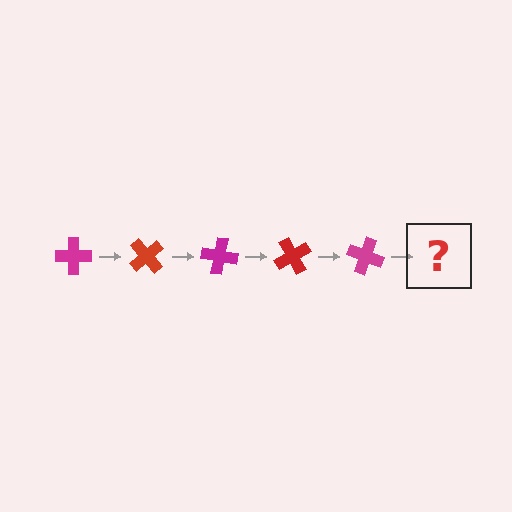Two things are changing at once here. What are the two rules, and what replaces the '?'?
The two rules are that it rotates 50 degrees each step and the color cycles through magenta and red. The '?' should be a red cross, rotated 250 degrees from the start.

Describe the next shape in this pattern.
It should be a red cross, rotated 250 degrees from the start.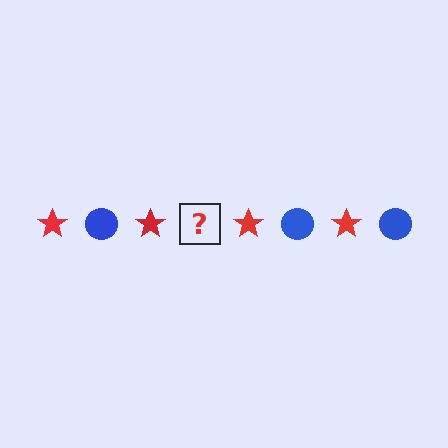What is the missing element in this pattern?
The missing element is a blue circle.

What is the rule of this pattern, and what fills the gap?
The rule is that the pattern alternates between red star and blue circle. The gap should be filled with a blue circle.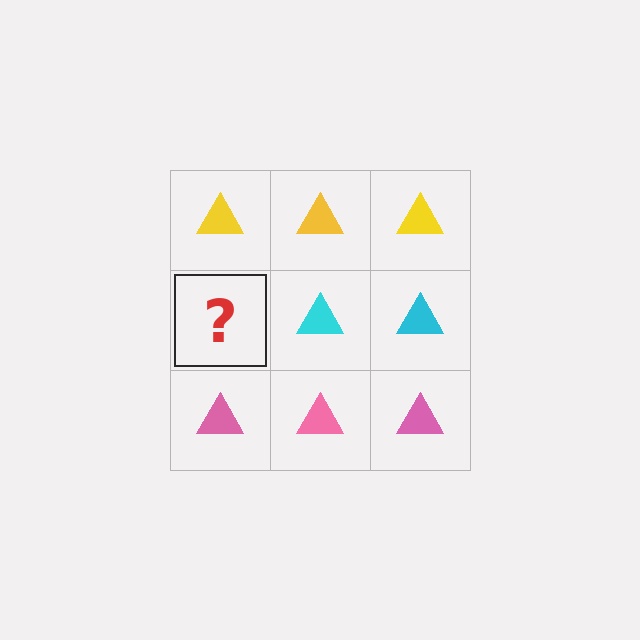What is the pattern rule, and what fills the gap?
The rule is that each row has a consistent color. The gap should be filled with a cyan triangle.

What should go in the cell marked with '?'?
The missing cell should contain a cyan triangle.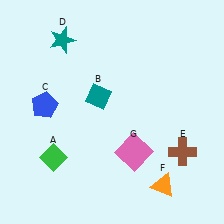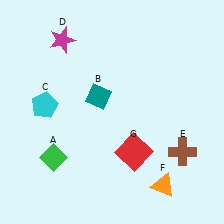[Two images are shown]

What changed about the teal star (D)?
In Image 1, D is teal. In Image 2, it changed to magenta.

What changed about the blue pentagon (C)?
In Image 1, C is blue. In Image 2, it changed to cyan.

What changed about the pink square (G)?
In Image 1, G is pink. In Image 2, it changed to red.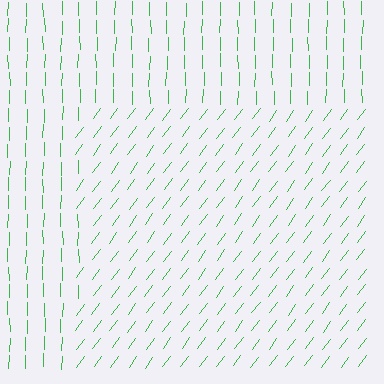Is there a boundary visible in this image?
Yes, there is a texture boundary formed by a change in line orientation.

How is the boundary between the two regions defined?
The boundary is defined purely by a change in line orientation (approximately 35 degrees difference). All lines are the same color and thickness.